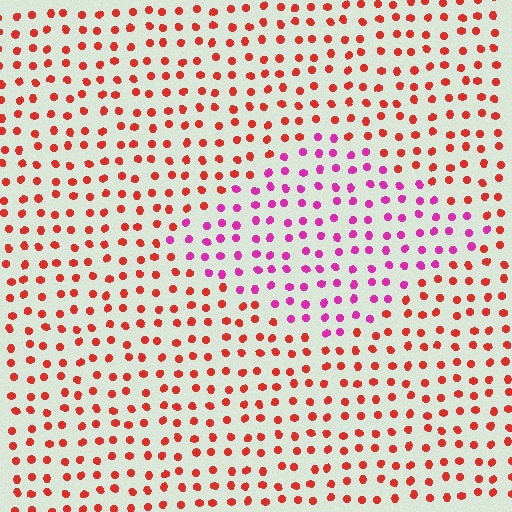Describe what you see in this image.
The image is filled with small red elements in a uniform arrangement. A diamond-shaped region is visible where the elements are tinted to a slightly different hue, forming a subtle color boundary.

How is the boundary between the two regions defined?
The boundary is defined purely by a slight shift in hue (about 47 degrees). Spacing, size, and orientation are identical on both sides.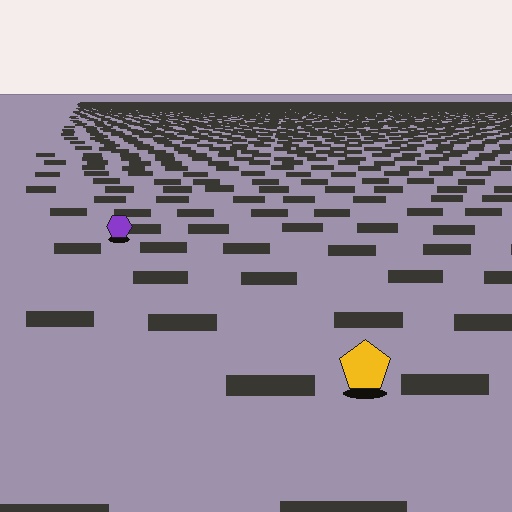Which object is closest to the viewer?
The yellow pentagon is closest. The texture marks near it are larger and more spread out.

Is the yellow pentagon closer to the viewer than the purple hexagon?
Yes. The yellow pentagon is closer — you can tell from the texture gradient: the ground texture is coarser near it.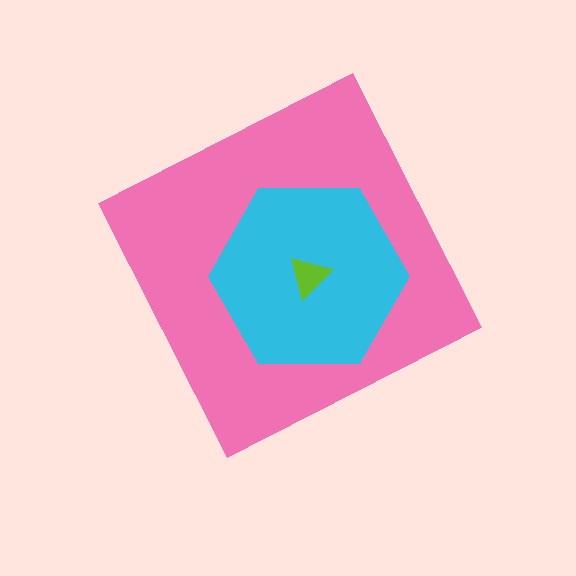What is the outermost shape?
The pink diamond.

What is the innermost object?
The lime triangle.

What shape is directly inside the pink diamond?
The cyan hexagon.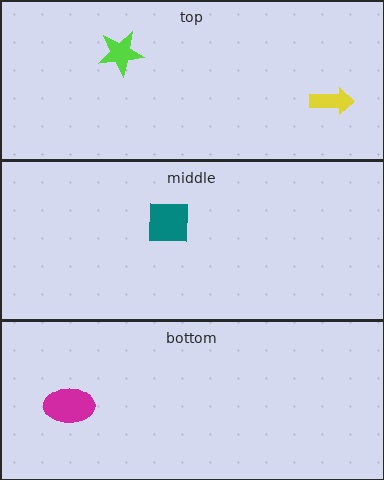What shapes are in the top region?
The lime star, the yellow arrow.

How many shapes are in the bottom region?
1.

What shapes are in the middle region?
The teal square.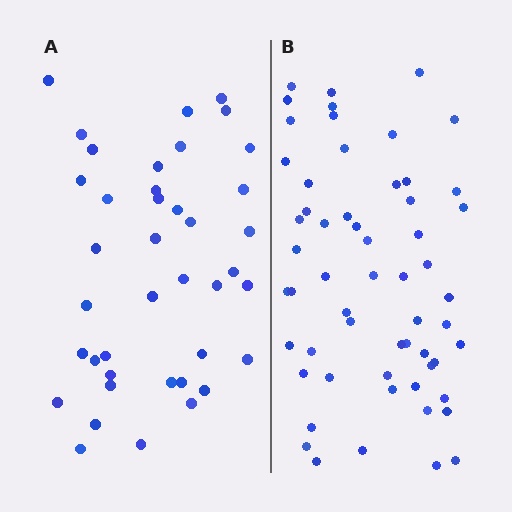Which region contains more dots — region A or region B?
Region B (the right region) has more dots.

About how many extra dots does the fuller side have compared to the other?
Region B has approximately 20 more dots than region A.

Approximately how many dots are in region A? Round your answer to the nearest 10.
About 40 dots.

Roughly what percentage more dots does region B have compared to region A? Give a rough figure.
About 45% more.